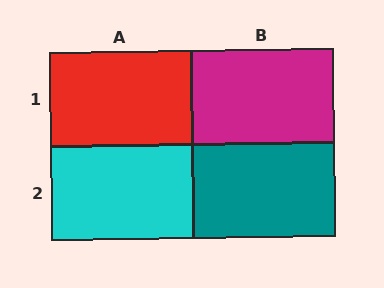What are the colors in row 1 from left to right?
Red, magenta.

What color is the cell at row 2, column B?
Teal.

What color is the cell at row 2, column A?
Cyan.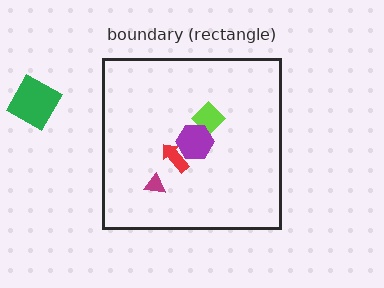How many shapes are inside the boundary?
4 inside, 1 outside.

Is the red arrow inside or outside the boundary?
Inside.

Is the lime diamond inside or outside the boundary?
Inside.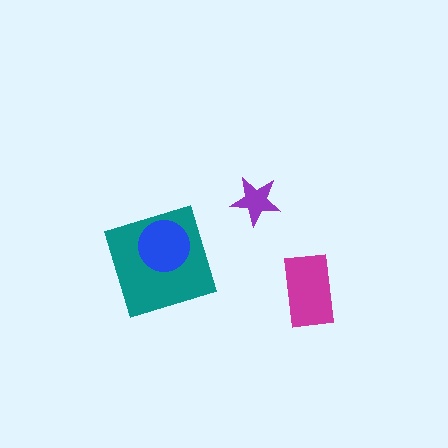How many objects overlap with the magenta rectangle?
0 objects overlap with the magenta rectangle.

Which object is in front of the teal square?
The blue circle is in front of the teal square.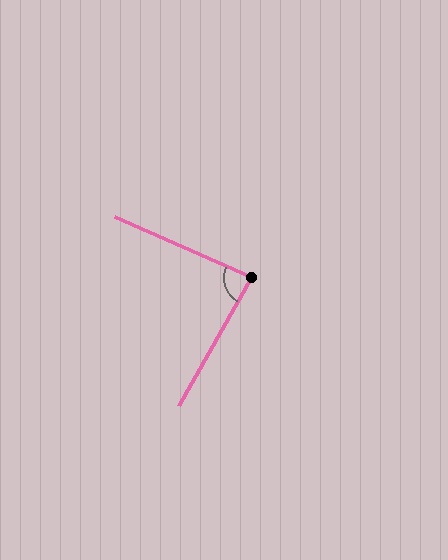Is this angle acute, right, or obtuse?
It is acute.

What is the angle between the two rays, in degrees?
Approximately 84 degrees.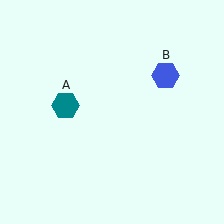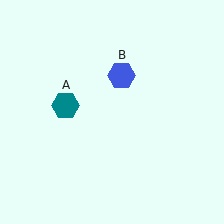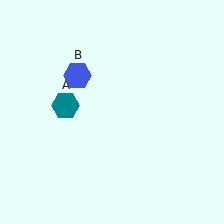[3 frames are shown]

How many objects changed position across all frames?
1 object changed position: blue hexagon (object B).